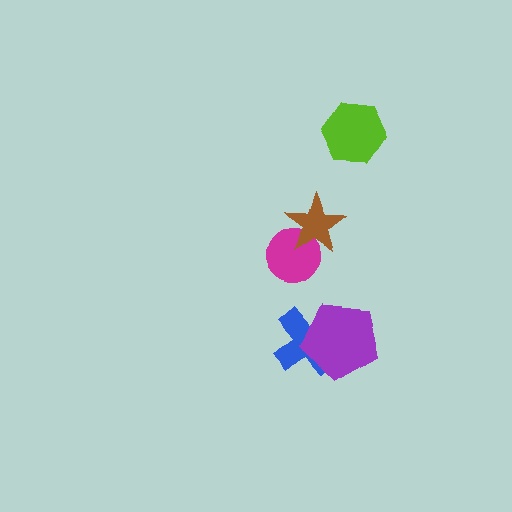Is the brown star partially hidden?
No, no other shape covers it.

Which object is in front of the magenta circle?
The brown star is in front of the magenta circle.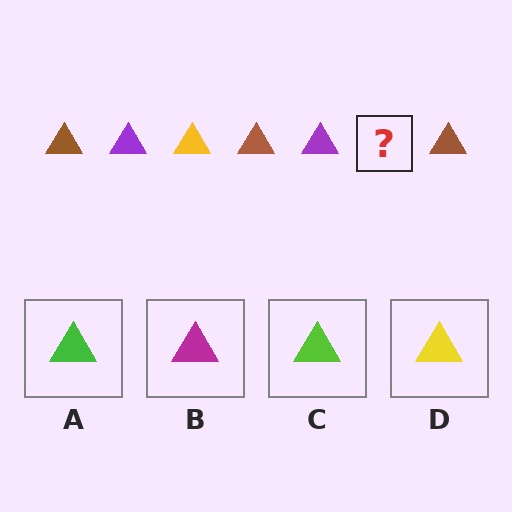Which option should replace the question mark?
Option D.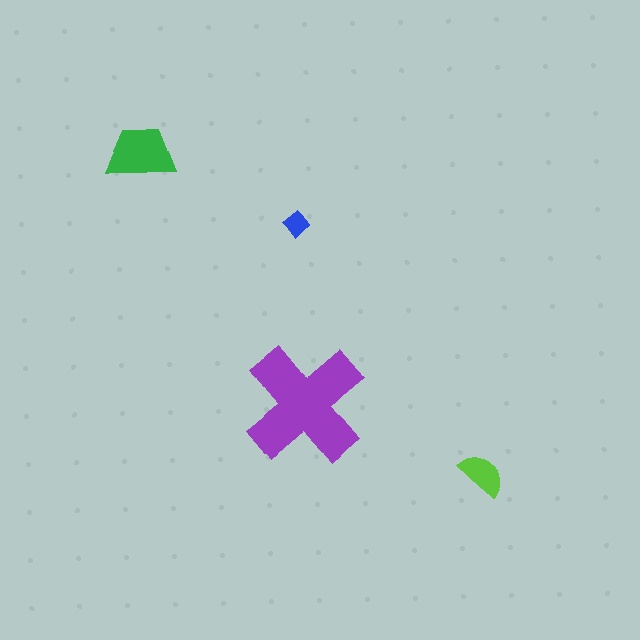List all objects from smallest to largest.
The blue diamond, the lime semicircle, the green trapezoid, the purple cross.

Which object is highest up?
The green trapezoid is topmost.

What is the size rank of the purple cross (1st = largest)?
1st.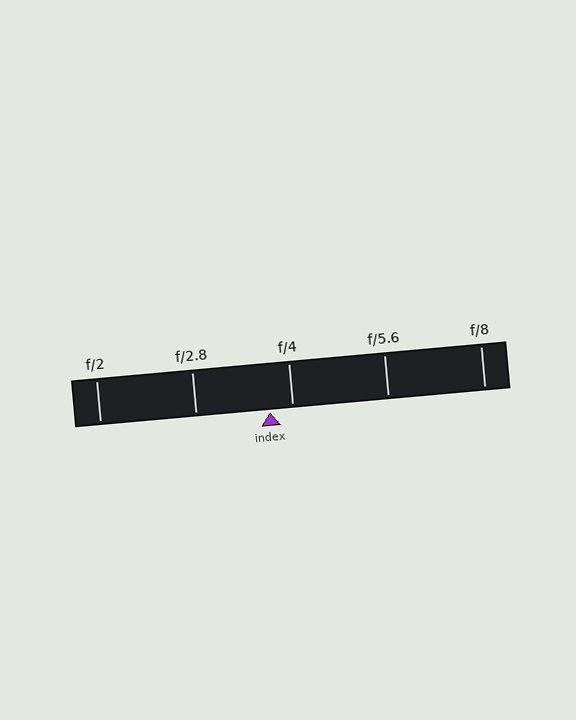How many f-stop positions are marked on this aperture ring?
There are 5 f-stop positions marked.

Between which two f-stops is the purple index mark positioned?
The index mark is between f/2.8 and f/4.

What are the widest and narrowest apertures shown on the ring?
The widest aperture shown is f/2 and the narrowest is f/8.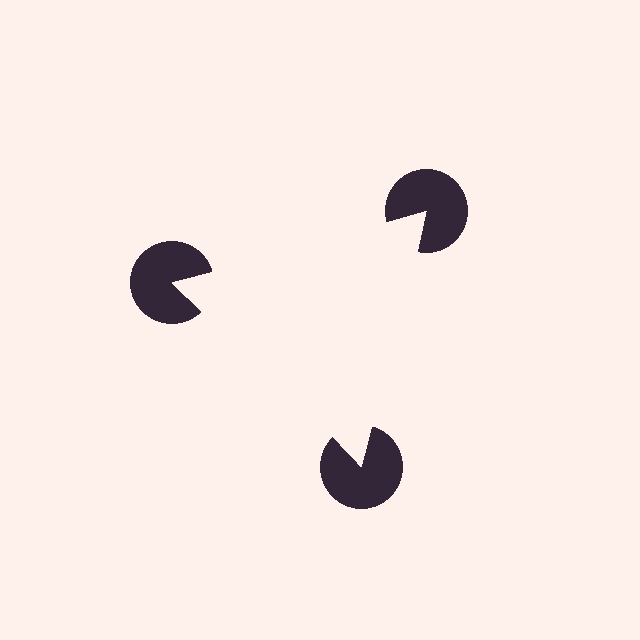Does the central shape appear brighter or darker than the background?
It typically appears slightly brighter than the background, even though no actual brightness change is drawn.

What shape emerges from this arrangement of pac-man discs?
An illusory triangle — its edges are inferred from the aligned wedge cuts in the pac-man discs, not physically drawn.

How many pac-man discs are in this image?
There are 3 — one at each vertex of the illusory triangle.